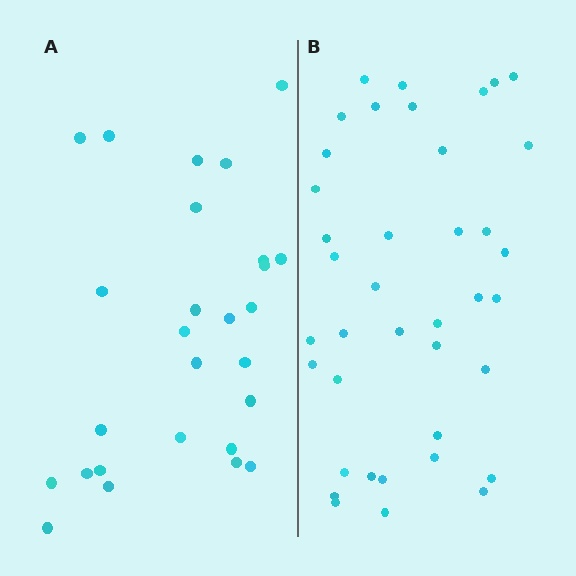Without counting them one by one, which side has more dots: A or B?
Region B (the right region) has more dots.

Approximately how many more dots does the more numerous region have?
Region B has roughly 12 or so more dots than region A.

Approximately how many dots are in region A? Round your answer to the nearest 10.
About 30 dots. (The exact count is 27, which rounds to 30.)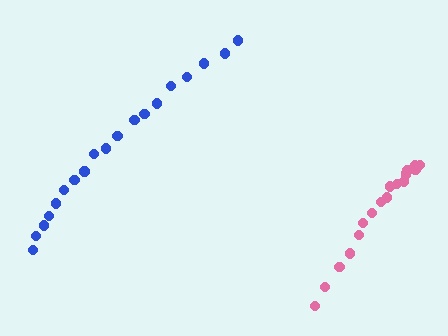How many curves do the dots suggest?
There are 2 distinct paths.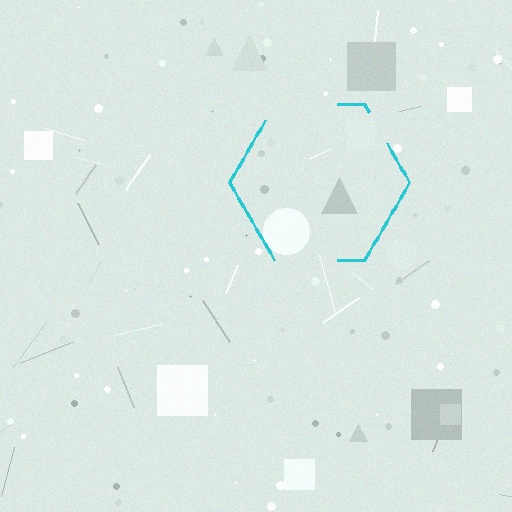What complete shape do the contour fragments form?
The contour fragments form a hexagon.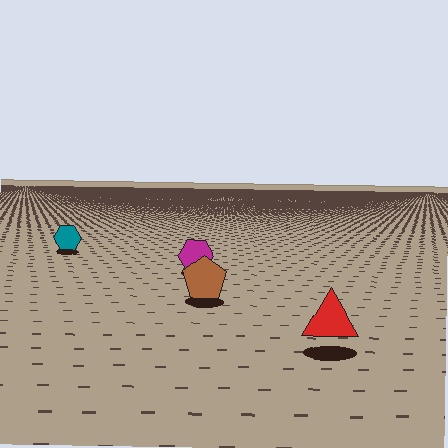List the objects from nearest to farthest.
From nearest to farthest: the red triangle, the brown pentagon, the magenta hexagon, the teal hexagon.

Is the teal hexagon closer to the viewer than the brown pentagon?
No. The brown pentagon is closer — you can tell from the texture gradient: the ground texture is coarser near it.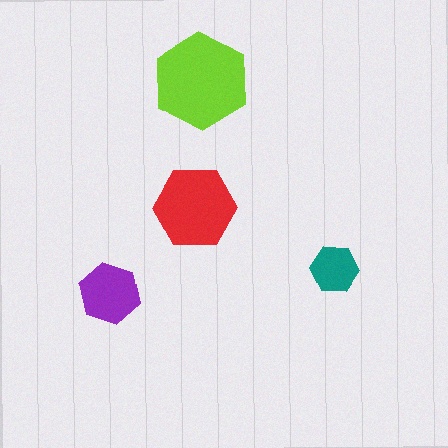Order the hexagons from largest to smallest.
the lime one, the red one, the purple one, the teal one.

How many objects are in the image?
There are 4 objects in the image.